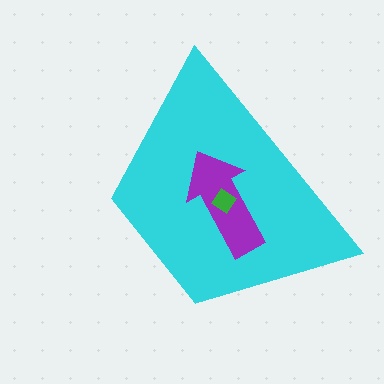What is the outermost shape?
The cyan trapezoid.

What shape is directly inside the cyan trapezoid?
The purple arrow.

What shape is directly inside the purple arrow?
The green diamond.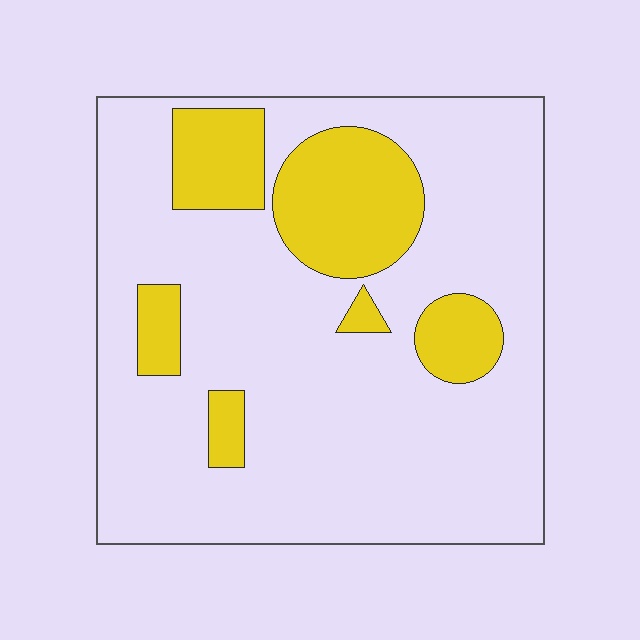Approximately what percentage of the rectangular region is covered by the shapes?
Approximately 20%.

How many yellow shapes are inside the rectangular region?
6.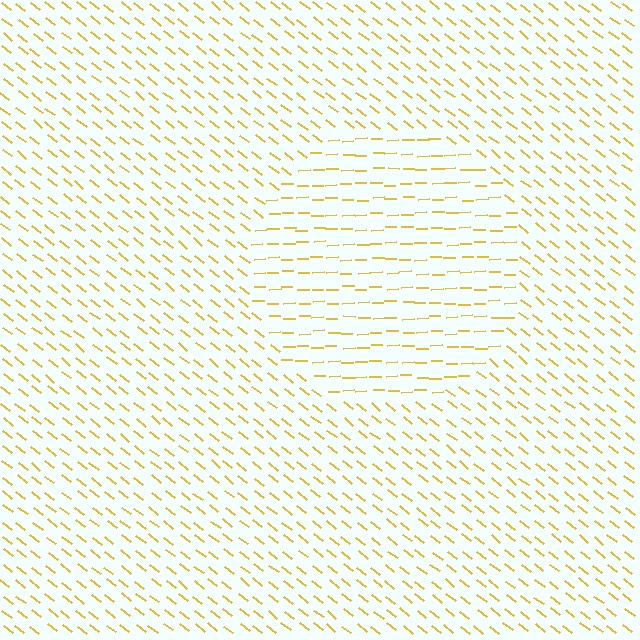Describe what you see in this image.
The image is filled with small yellow line segments. A circle region in the image has lines oriented differently from the surrounding lines, creating a visible texture boundary.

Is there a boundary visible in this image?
Yes, there is a texture boundary formed by a change in line orientation.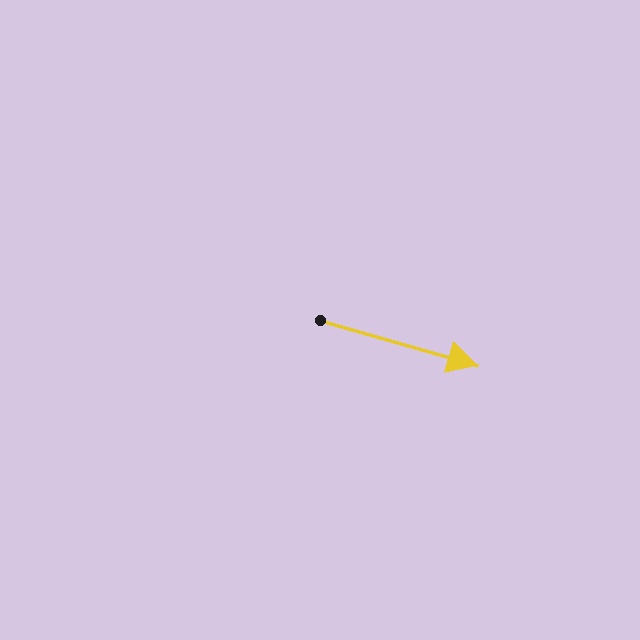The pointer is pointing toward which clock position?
Roughly 4 o'clock.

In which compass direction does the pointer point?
East.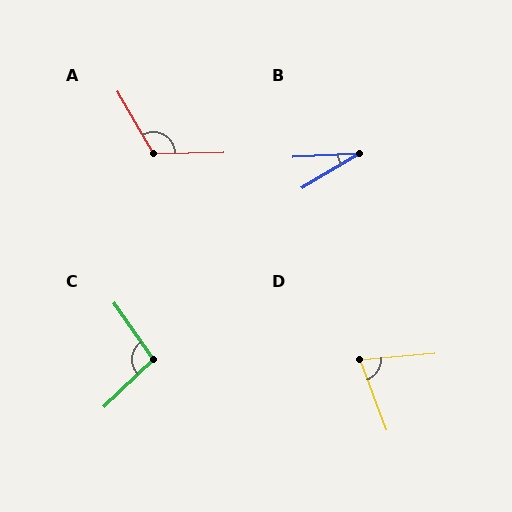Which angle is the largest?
A, at approximately 119 degrees.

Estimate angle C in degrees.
Approximately 99 degrees.